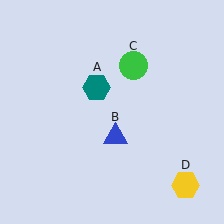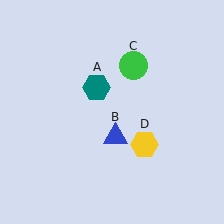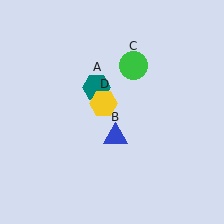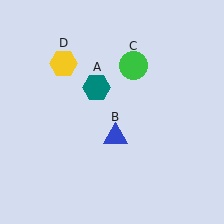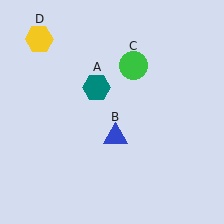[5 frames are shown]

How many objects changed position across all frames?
1 object changed position: yellow hexagon (object D).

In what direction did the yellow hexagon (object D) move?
The yellow hexagon (object D) moved up and to the left.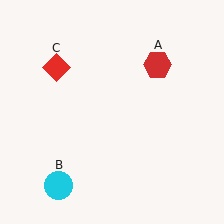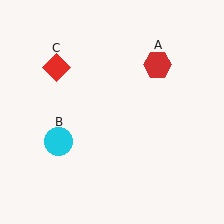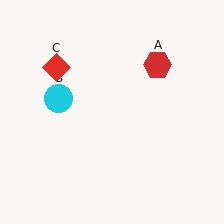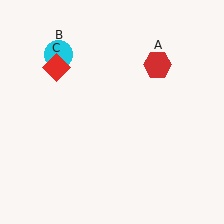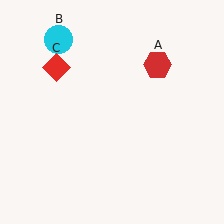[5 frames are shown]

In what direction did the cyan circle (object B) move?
The cyan circle (object B) moved up.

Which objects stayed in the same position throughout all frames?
Red hexagon (object A) and red diamond (object C) remained stationary.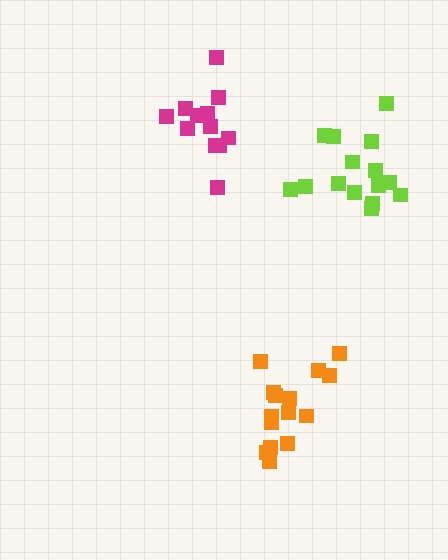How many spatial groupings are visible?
There are 3 spatial groupings.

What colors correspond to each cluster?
The clusters are colored: orange, magenta, lime.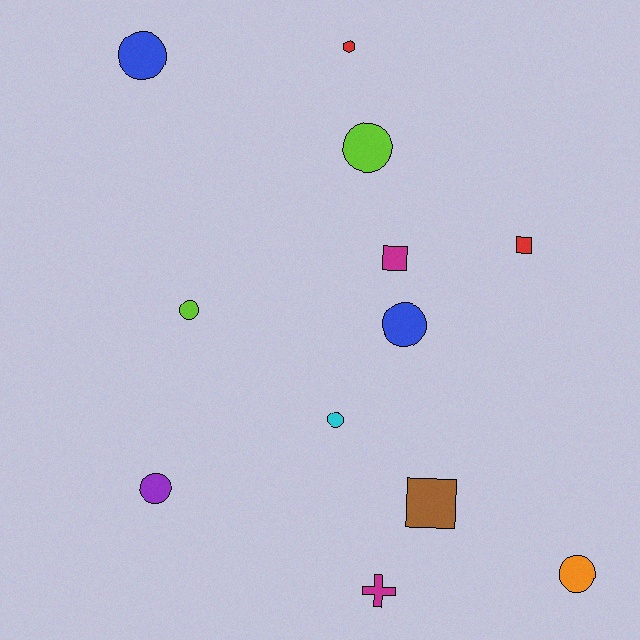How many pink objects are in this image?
There are no pink objects.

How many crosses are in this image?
There is 1 cross.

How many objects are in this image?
There are 12 objects.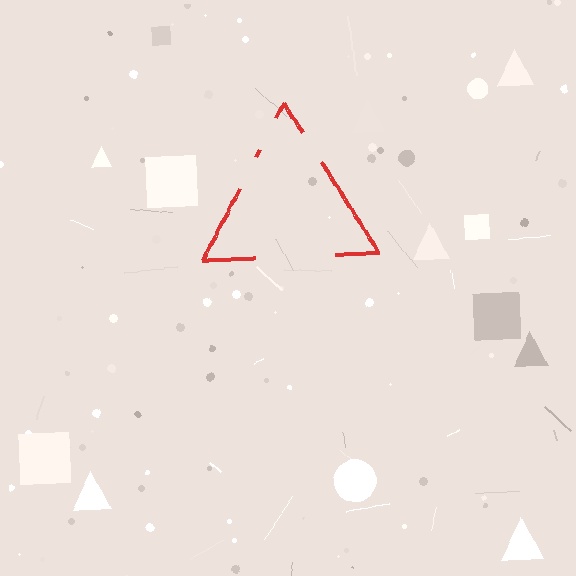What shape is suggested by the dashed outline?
The dashed outline suggests a triangle.